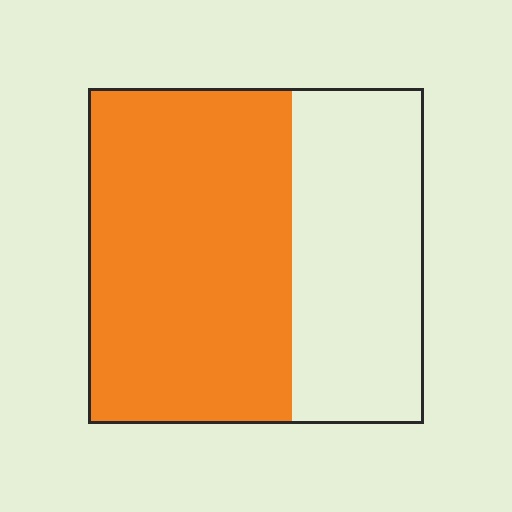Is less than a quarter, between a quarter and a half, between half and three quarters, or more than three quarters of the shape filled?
Between half and three quarters.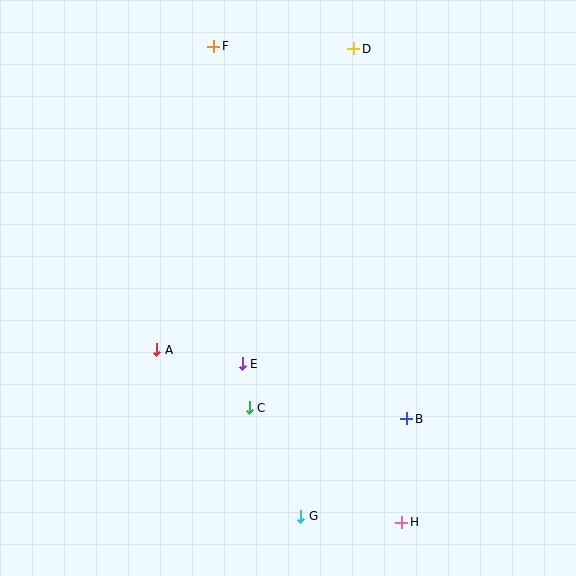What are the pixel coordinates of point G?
Point G is at (301, 516).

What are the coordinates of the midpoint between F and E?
The midpoint between F and E is at (228, 205).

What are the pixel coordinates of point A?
Point A is at (157, 350).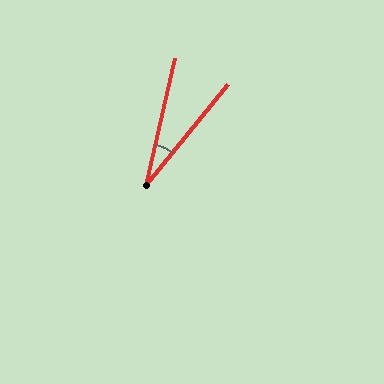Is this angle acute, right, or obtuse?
It is acute.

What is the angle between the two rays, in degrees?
Approximately 26 degrees.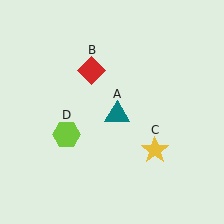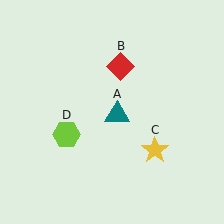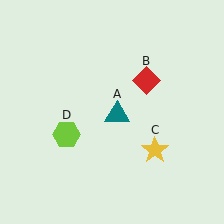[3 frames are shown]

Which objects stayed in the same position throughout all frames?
Teal triangle (object A) and yellow star (object C) and lime hexagon (object D) remained stationary.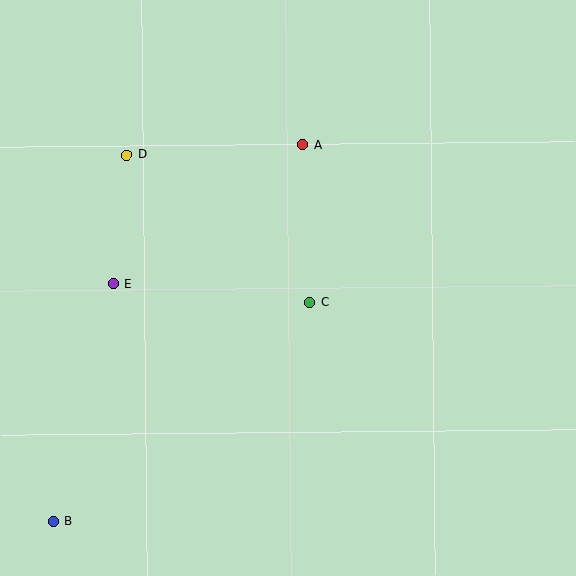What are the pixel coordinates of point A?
Point A is at (303, 145).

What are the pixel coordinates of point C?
Point C is at (310, 302).